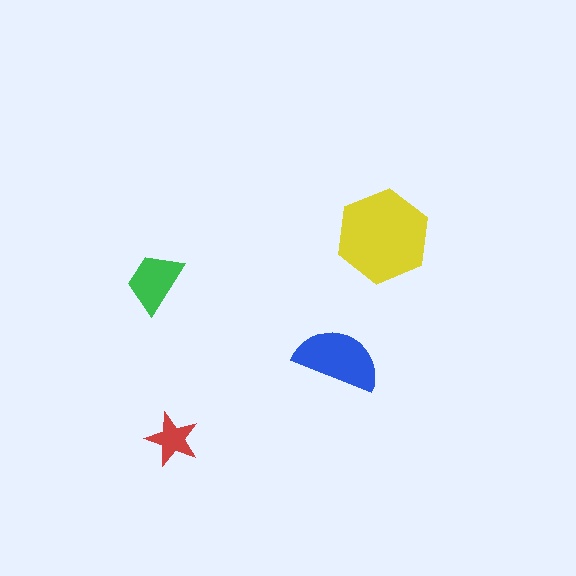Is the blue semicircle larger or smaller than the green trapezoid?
Larger.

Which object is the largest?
The yellow hexagon.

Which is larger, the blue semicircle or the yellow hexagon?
The yellow hexagon.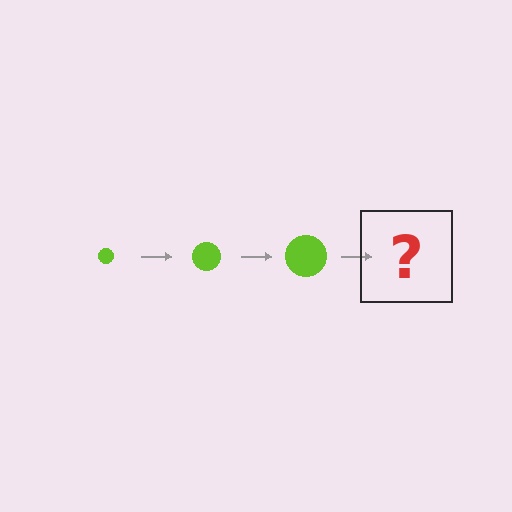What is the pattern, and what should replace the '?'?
The pattern is that the circle gets progressively larger each step. The '?' should be a lime circle, larger than the previous one.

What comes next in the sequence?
The next element should be a lime circle, larger than the previous one.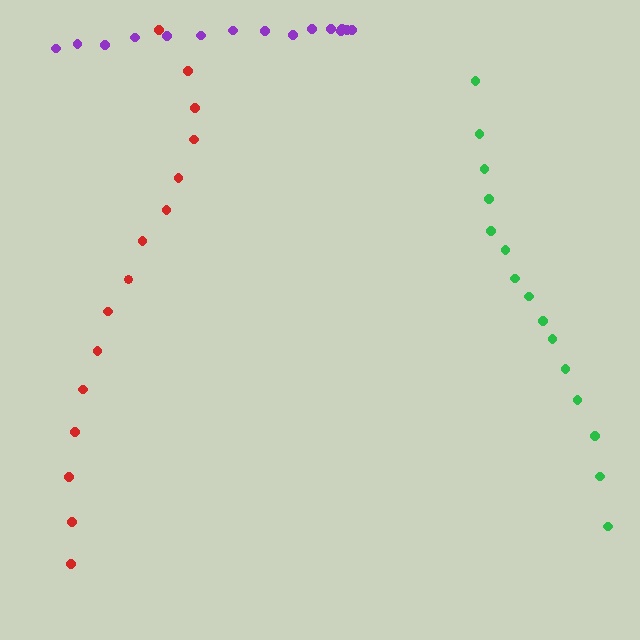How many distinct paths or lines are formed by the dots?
There are 3 distinct paths.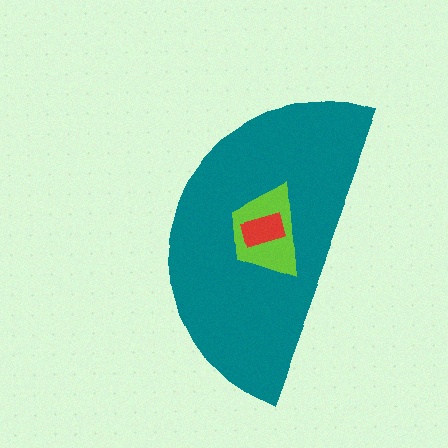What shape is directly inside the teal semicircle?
The lime trapezoid.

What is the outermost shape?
The teal semicircle.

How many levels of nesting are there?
3.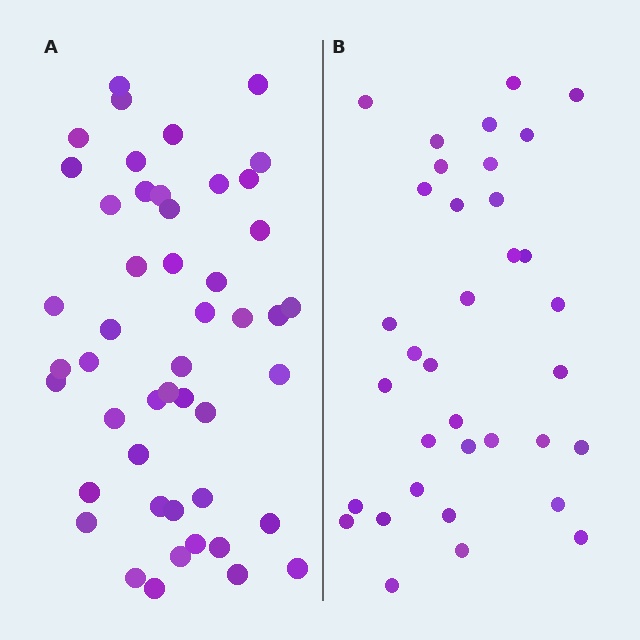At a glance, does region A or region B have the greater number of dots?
Region A (the left region) has more dots.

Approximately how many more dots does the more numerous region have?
Region A has approximately 15 more dots than region B.